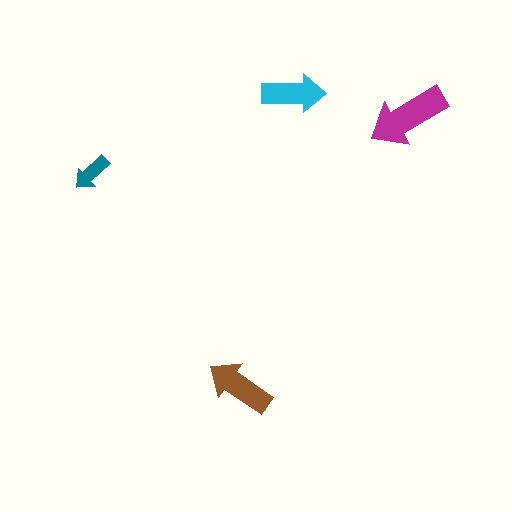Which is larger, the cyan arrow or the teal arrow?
The cyan one.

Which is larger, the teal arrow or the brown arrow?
The brown one.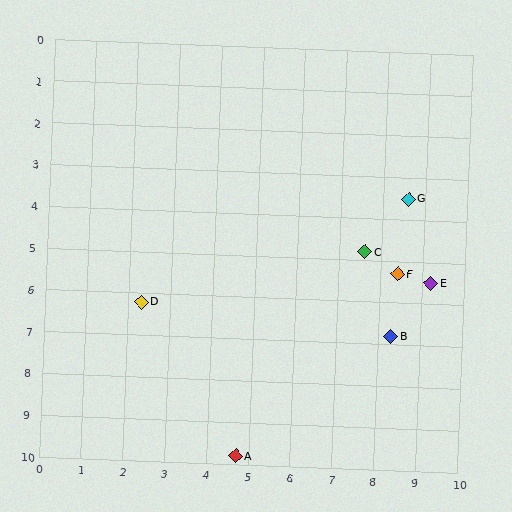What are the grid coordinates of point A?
Point A is at approximately (4.7, 9.8).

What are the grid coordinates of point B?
Point B is at approximately (8.3, 6.8).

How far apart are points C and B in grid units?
Points C and B are about 2.1 grid units apart.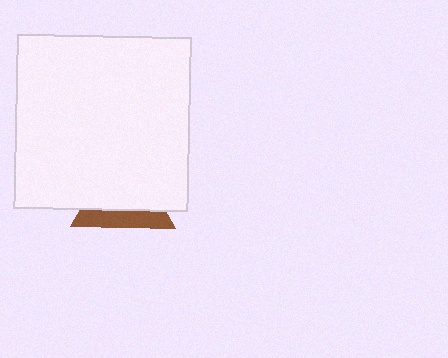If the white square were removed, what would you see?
You would see the complete brown triangle.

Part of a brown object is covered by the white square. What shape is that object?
It is a triangle.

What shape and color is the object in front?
The object in front is a white square.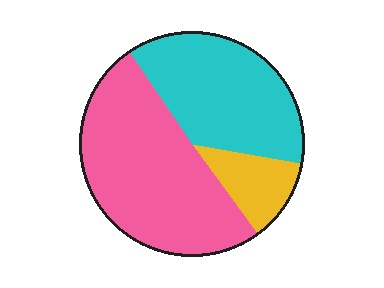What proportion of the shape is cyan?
Cyan covers around 35% of the shape.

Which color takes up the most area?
Pink, at roughly 50%.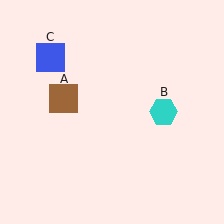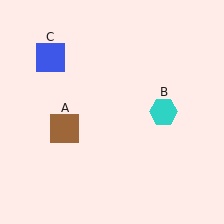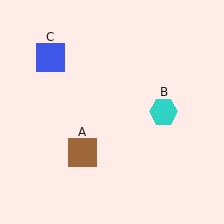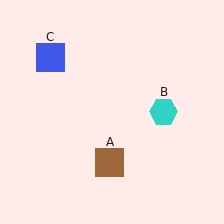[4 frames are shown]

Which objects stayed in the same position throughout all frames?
Cyan hexagon (object B) and blue square (object C) remained stationary.